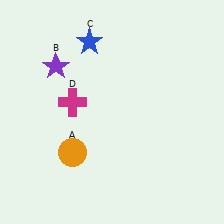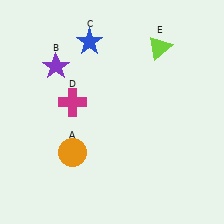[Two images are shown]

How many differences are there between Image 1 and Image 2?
There is 1 difference between the two images.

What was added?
A lime triangle (E) was added in Image 2.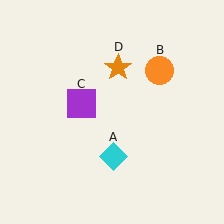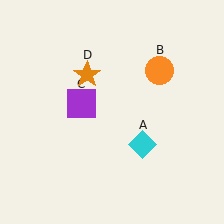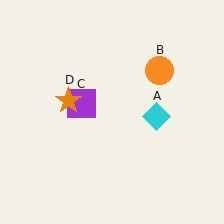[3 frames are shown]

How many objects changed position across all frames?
2 objects changed position: cyan diamond (object A), orange star (object D).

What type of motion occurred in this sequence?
The cyan diamond (object A), orange star (object D) rotated counterclockwise around the center of the scene.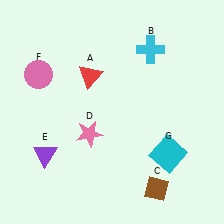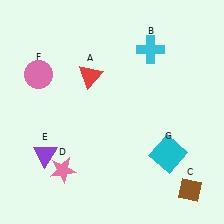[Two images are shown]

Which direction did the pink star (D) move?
The pink star (D) moved down.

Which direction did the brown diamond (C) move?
The brown diamond (C) moved right.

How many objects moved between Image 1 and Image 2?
2 objects moved between the two images.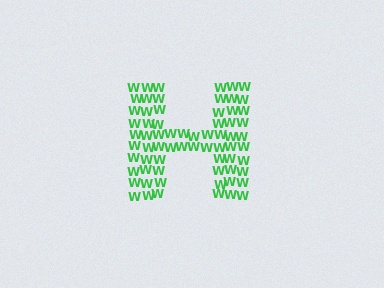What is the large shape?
The large shape is the letter H.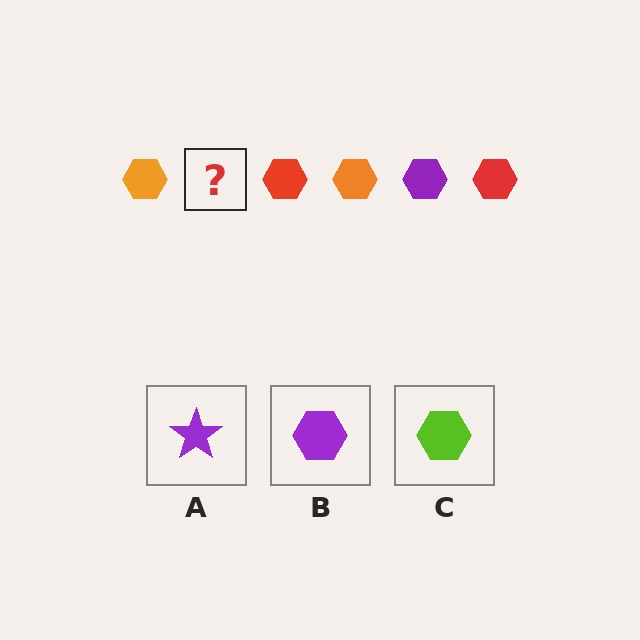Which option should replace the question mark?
Option B.